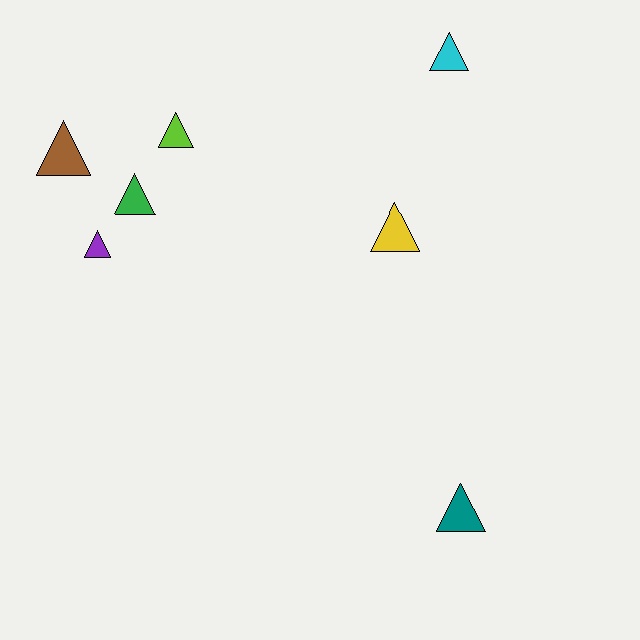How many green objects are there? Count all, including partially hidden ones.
There is 1 green object.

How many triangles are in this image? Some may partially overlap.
There are 7 triangles.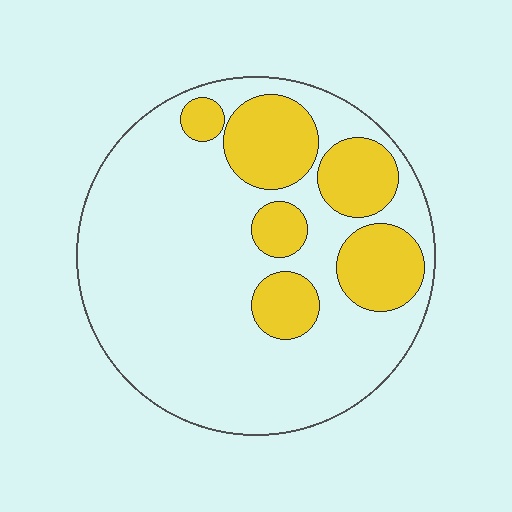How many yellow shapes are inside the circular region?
6.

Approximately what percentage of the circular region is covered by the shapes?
Approximately 25%.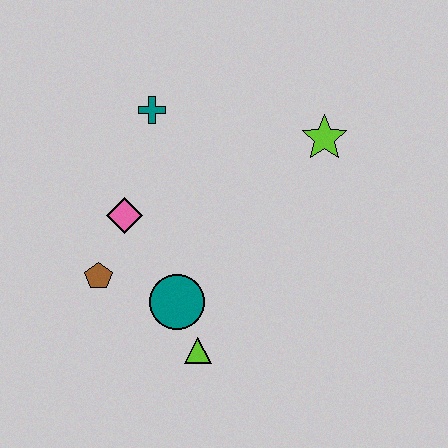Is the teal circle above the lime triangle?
Yes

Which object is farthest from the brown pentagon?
The lime star is farthest from the brown pentagon.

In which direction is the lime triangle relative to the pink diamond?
The lime triangle is below the pink diamond.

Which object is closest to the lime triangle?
The teal circle is closest to the lime triangle.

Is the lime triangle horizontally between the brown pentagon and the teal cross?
No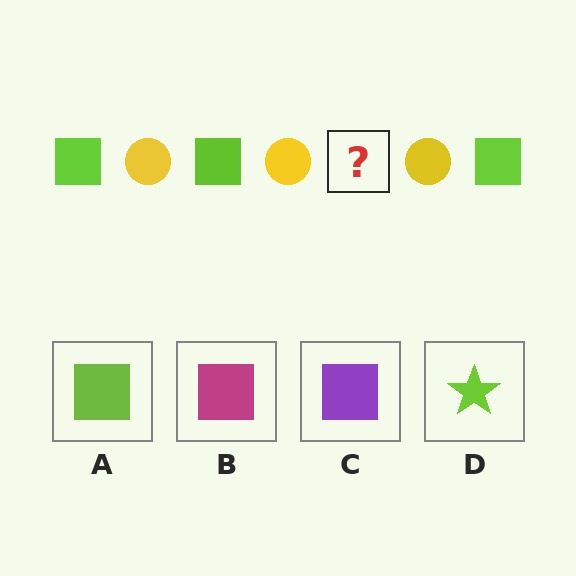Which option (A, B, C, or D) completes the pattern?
A.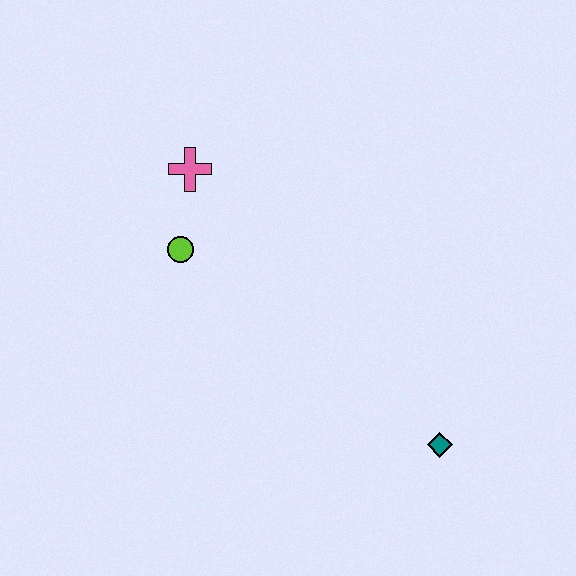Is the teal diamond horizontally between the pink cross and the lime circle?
No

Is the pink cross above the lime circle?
Yes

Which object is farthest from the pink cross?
The teal diamond is farthest from the pink cross.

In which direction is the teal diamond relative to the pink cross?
The teal diamond is below the pink cross.